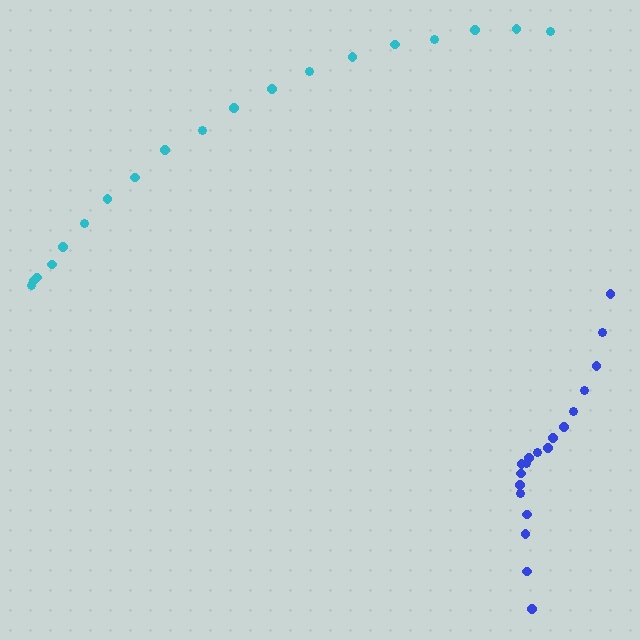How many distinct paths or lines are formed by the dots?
There are 2 distinct paths.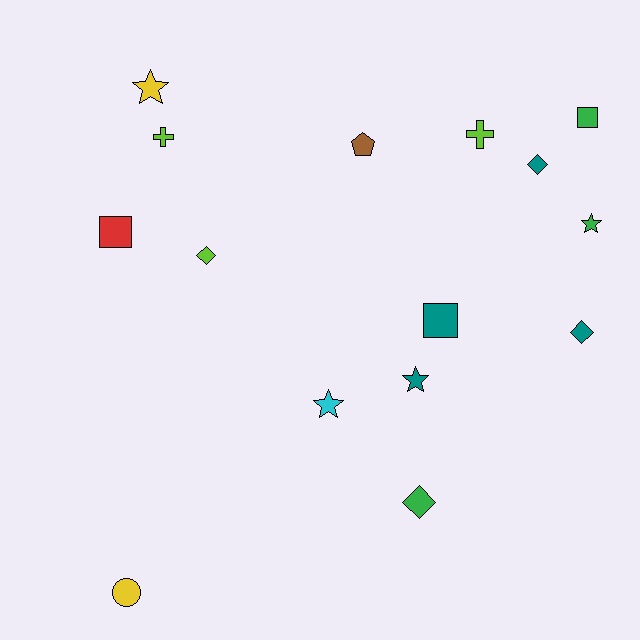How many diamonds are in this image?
There are 4 diamonds.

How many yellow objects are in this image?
There are 2 yellow objects.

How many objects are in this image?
There are 15 objects.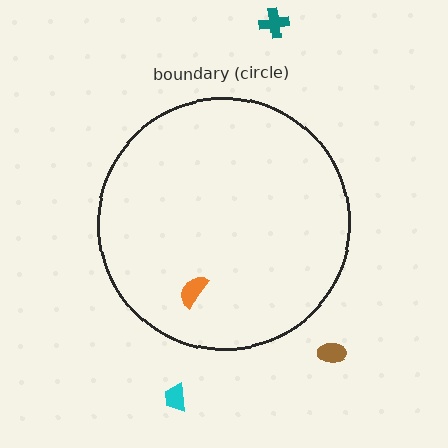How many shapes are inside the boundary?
1 inside, 3 outside.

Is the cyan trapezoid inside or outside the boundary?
Outside.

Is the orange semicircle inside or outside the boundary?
Inside.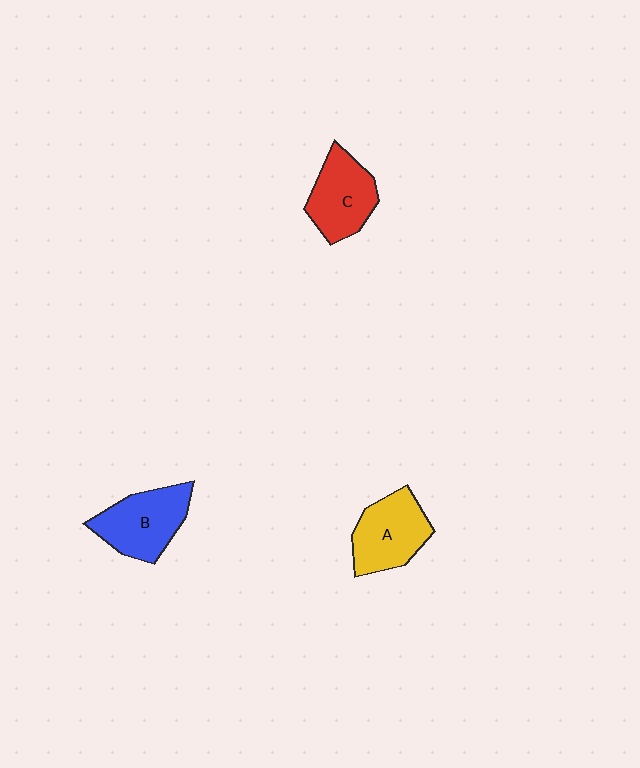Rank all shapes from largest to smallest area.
From largest to smallest: B (blue), A (yellow), C (red).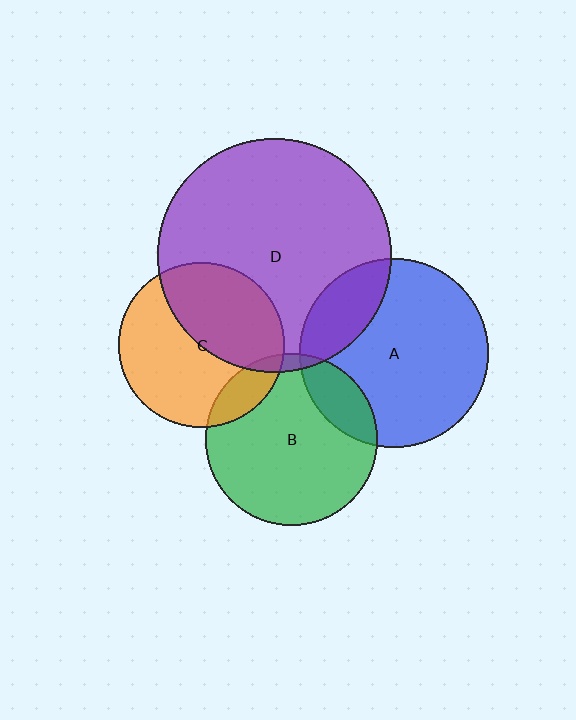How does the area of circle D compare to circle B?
Approximately 1.8 times.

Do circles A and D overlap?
Yes.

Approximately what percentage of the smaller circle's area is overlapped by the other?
Approximately 20%.